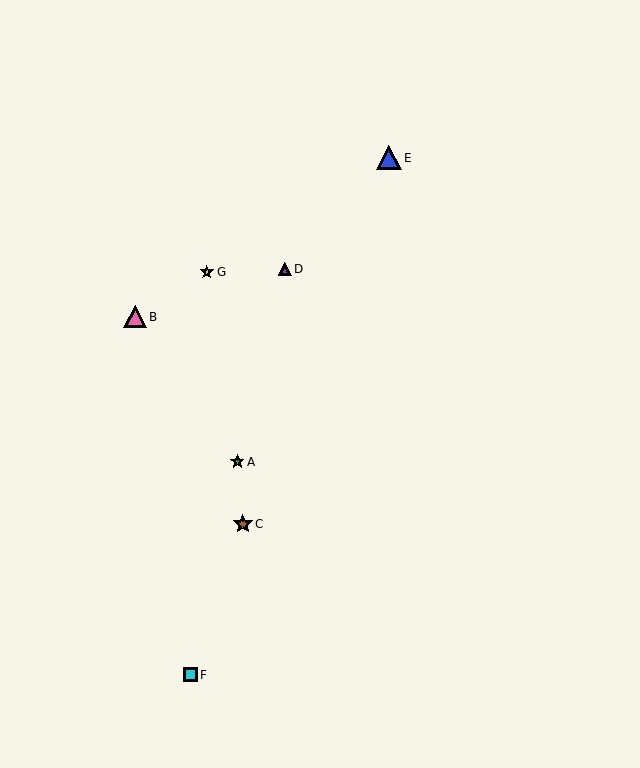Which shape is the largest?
The blue triangle (labeled E) is the largest.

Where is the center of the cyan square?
The center of the cyan square is at (191, 675).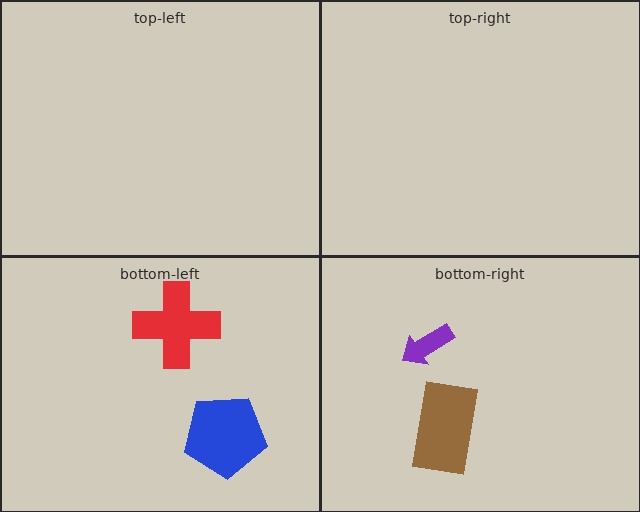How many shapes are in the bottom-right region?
2.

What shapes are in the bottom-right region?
The purple arrow, the brown rectangle.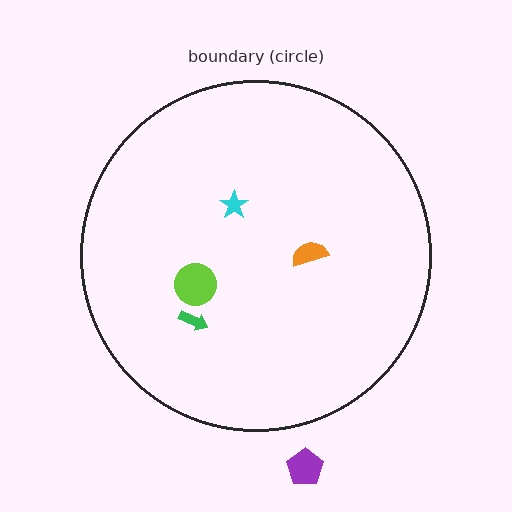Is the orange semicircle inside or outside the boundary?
Inside.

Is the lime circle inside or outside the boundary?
Inside.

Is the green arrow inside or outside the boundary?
Inside.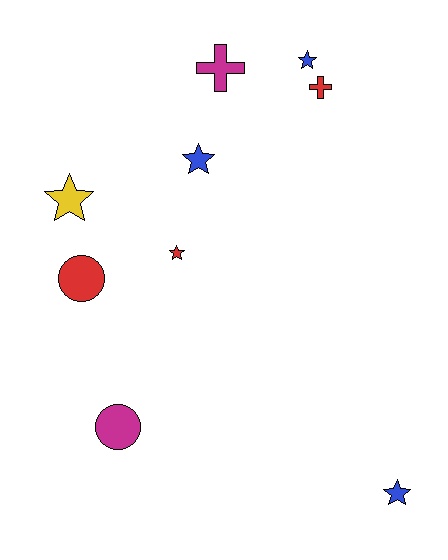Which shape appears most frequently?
Star, with 5 objects.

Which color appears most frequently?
Blue, with 3 objects.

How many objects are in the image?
There are 9 objects.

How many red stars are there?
There is 1 red star.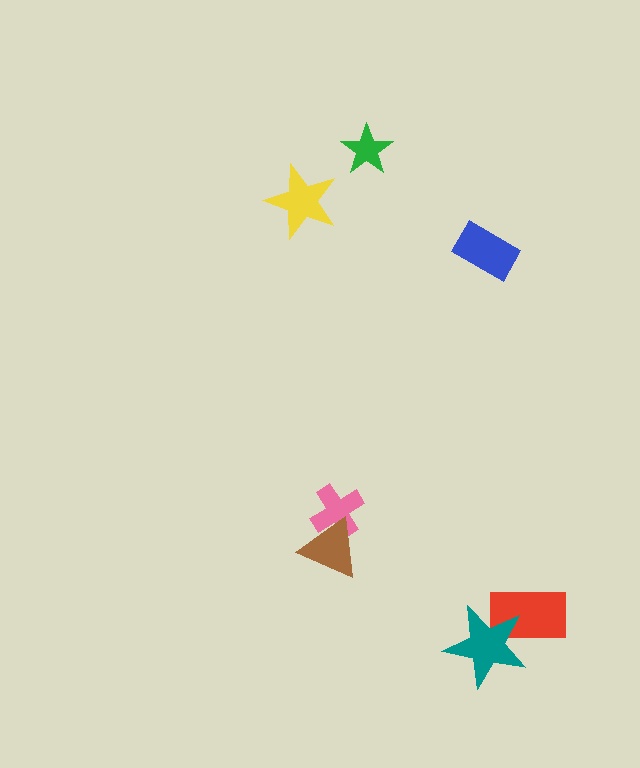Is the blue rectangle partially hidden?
No, no other shape covers it.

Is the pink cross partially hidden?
Yes, it is partially covered by another shape.